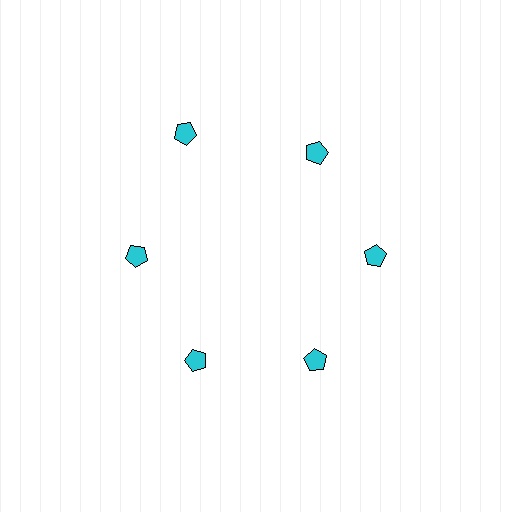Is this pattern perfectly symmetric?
No. The 6 cyan pentagons are arranged in a ring, but one element near the 11 o'clock position is pushed outward from the center, breaking the 6-fold rotational symmetry.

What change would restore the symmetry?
The symmetry would be restored by moving it inward, back onto the ring so that all 6 pentagons sit at equal angles and equal distance from the center.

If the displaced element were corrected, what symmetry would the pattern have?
It would have 6-fold rotational symmetry — the pattern would map onto itself every 60 degrees.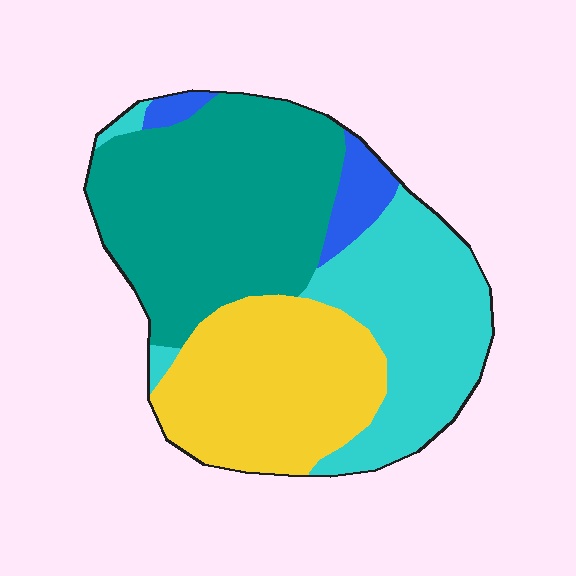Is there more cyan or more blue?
Cyan.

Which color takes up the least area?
Blue, at roughly 5%.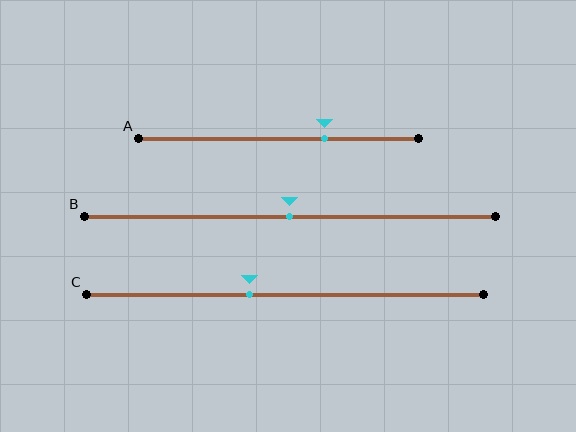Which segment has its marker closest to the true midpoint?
Segment B has its marker closest to the true midpoint.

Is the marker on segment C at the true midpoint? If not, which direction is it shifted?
No, the marker on segment C is shifted to the left by about 9% of the segment length.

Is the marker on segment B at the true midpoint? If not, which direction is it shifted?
Yes, the marker on segment B is at the true midpoint.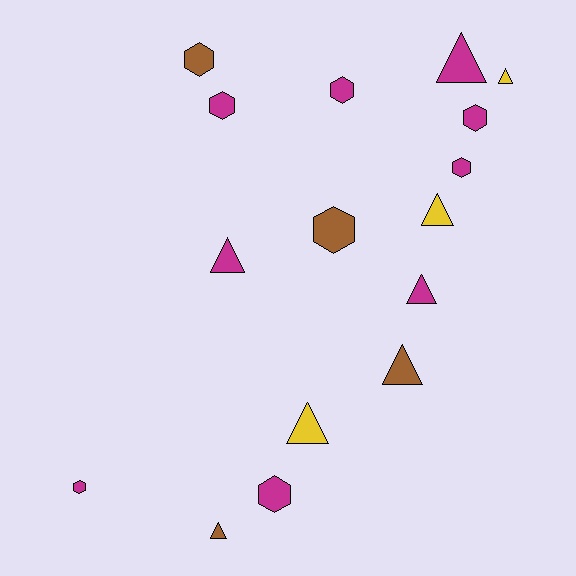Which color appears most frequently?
Magenta, with 9 objects.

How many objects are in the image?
There are 16 objects.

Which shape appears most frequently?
Hexagon, with 8 objects.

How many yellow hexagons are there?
There are no yellow hexagons.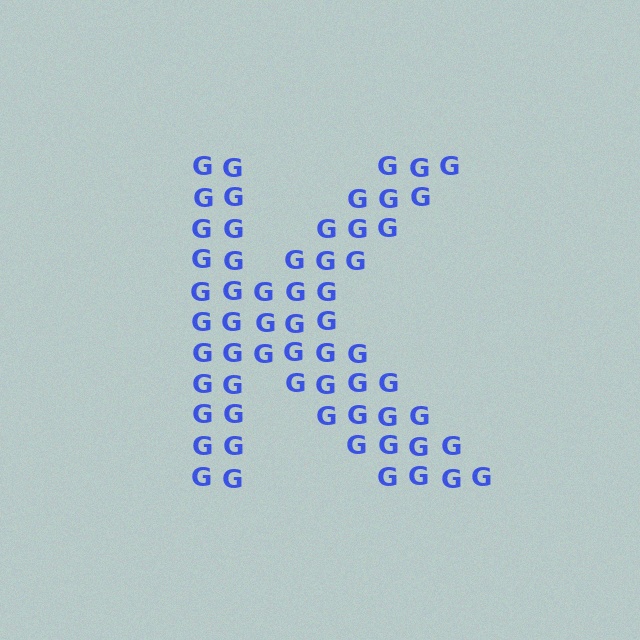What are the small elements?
The small elements are letter G's.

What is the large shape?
The large shape is the letter K.